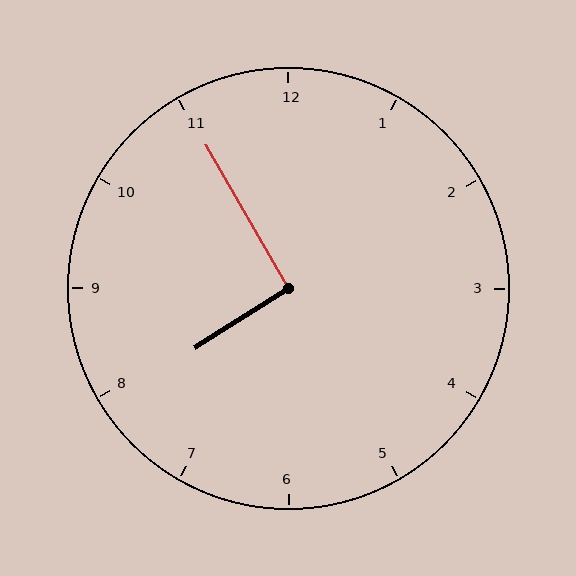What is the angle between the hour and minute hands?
Approximately 92 degrees.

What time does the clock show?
7:55.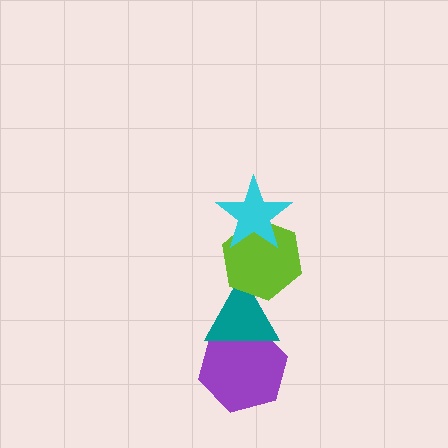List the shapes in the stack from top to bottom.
From top to bottom: the cyan star, the lime hexagon, the teal triangle, the purple hexagon.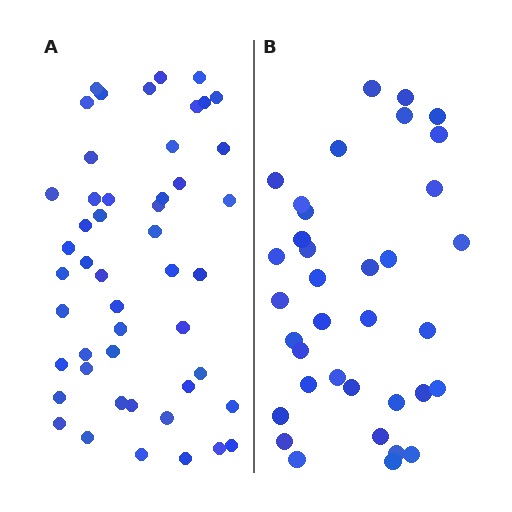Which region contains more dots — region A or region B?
Region A (the left region) has more dots.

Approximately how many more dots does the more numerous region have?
Region A has approximately 15 more dots than region B.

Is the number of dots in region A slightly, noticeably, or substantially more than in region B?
Region A has noticeably more, but not dramatically so. The ratio is roughly 1.4 to 1.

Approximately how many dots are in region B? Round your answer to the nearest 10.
About 40 dots. (The exact count is 36, which rounds to 40.)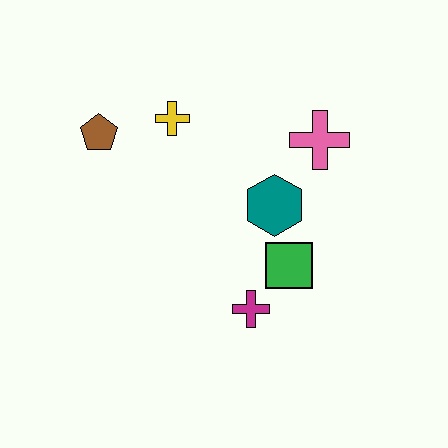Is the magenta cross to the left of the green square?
Yes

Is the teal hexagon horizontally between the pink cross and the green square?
No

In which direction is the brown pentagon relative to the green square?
The brown pentagon is to the left of the green square.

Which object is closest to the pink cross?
The teal hexagon is closest to the pink cross.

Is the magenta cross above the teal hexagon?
No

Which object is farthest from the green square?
The brown pentagon is farthest from the green square.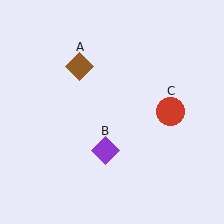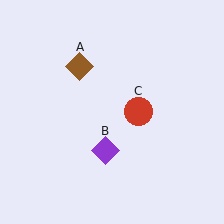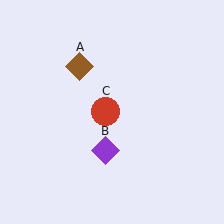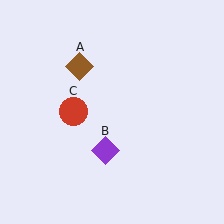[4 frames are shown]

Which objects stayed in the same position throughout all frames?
Brown diamond (object A) and purple diamond (object B) remained stationary.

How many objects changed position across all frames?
1 object changed position: red circle (object C).